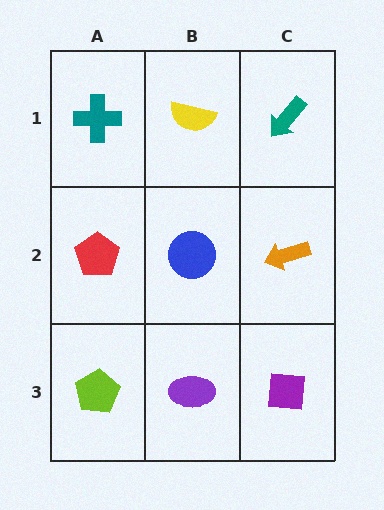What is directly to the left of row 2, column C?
A blue circle.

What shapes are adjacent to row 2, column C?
A teal arrow (row 1, column C), a purple square (row 3, column C), a blue circle (row 2, column B).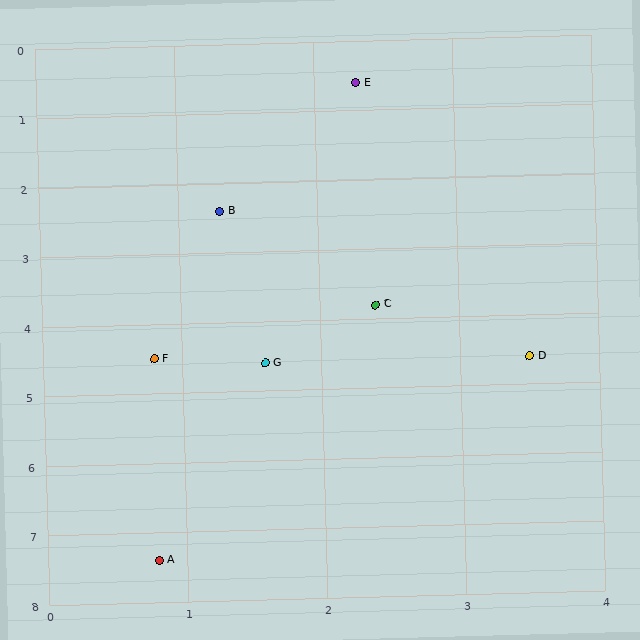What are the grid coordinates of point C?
Point C is at approximately (2.4, 3.8).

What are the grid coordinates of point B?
Point B is at approximately (1.3, 2.4).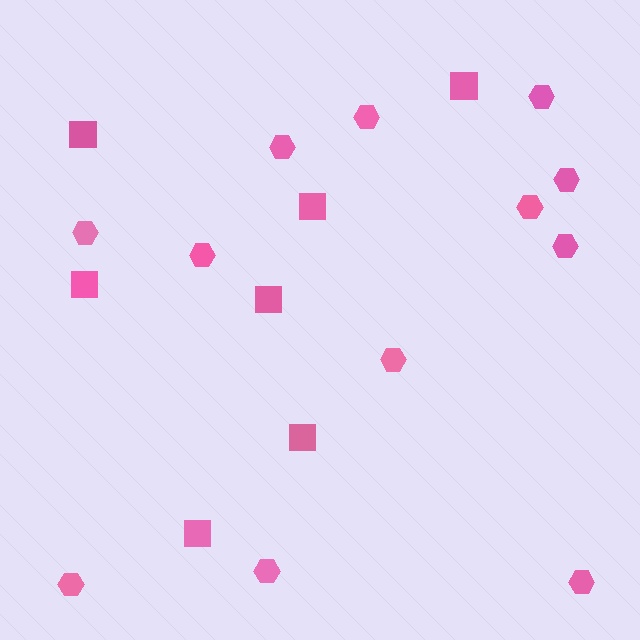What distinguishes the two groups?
There are 2 groups: one group of hexagons (12) and one group of squares (7).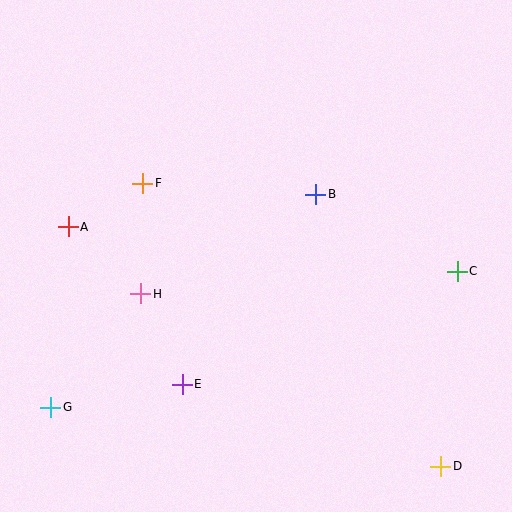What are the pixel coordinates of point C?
Point C is at (457, 271).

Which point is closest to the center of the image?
Point B at (316, 194) is closest to the center.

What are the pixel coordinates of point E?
Point E is at (182, 384).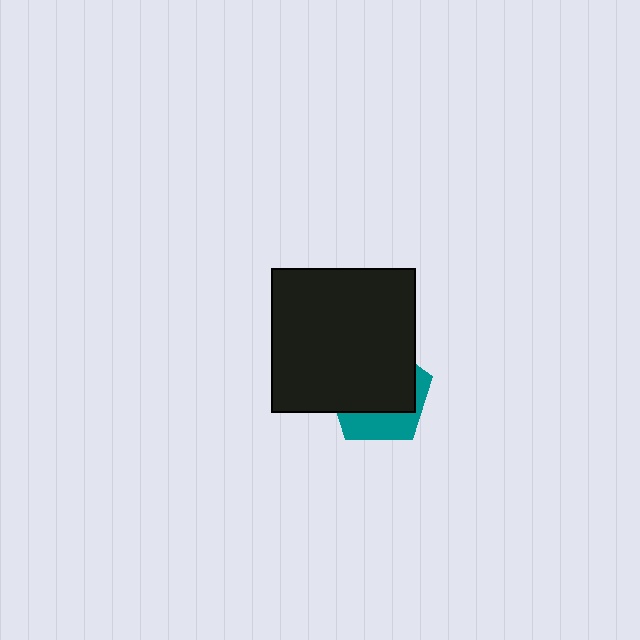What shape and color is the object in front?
The object in front is a black square.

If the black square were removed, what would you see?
You would see the complete teal pentagon.